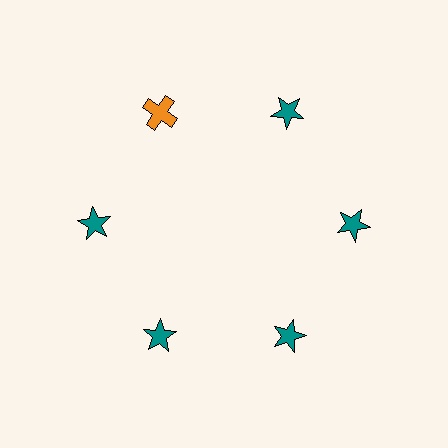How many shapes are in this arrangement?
There are 6 shapes arranged in a ring pattern.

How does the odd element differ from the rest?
It differs in both color (orange instead of teal) and shape (cross instead of star).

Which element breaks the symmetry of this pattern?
The orange cross at roughly the 11 o'clock position breaks the symmetry. All other shapes are teal stars.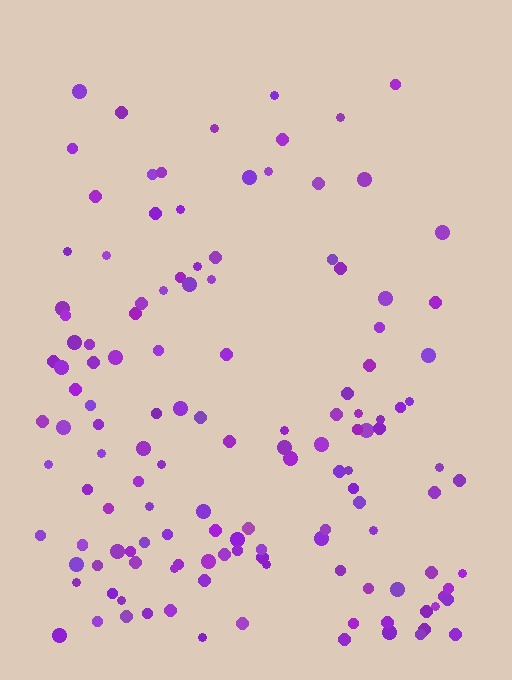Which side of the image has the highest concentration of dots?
The bottom.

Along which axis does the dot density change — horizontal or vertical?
Vertical.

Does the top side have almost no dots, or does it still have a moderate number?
Still a moderate number, just noticeably fewer than the bottom.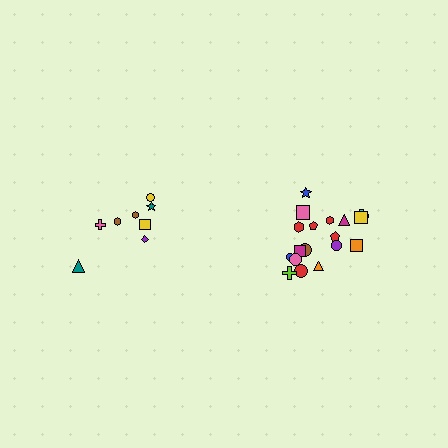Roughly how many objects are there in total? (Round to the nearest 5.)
Roughly 25 objects in total.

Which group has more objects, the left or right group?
The right group.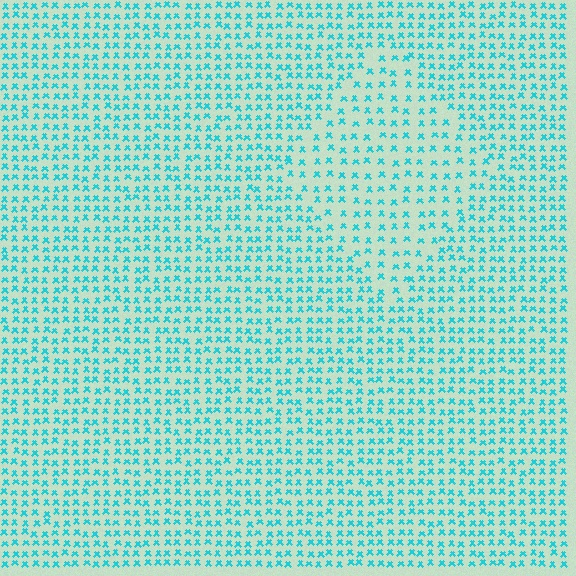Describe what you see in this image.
The image contains small cyan elements arranged at two different densities. A diamond-shaped region is visible where the elements are less densely packed than the surrounding area.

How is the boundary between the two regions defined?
The boundary is defined by a change in element density (approximately 1.6x ratio). All elements are the same color, size, and shape.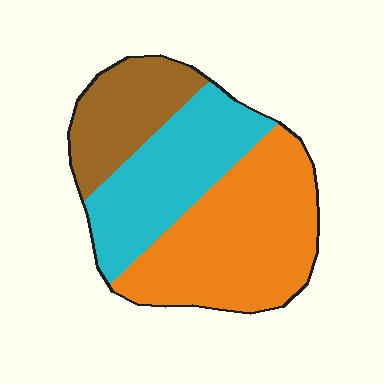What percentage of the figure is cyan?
Cyan takes up about one third (1/3) of the figure.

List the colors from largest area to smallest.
From largest to smallest: orange, cyan, brown.